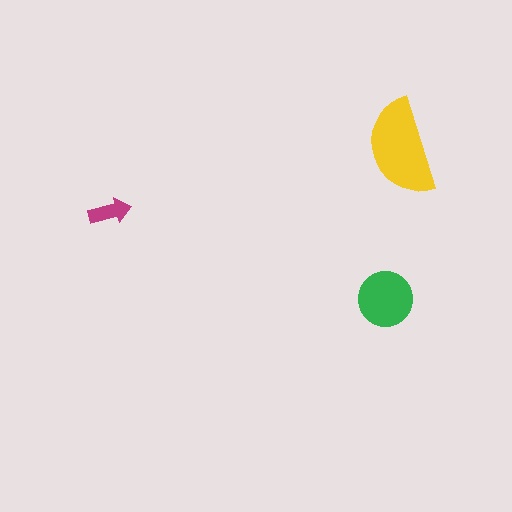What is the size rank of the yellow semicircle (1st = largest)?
1st.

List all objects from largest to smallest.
The yellow semicircle, the green circle, the magenta arrow.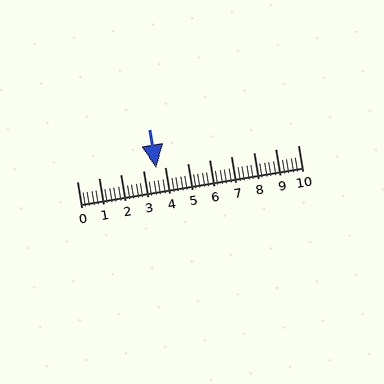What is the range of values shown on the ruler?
The ruler shows values from 0 to 10.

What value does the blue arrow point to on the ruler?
The blue arrow points to approximately 3.6.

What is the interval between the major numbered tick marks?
The major tick marks are spaced 1 units apart.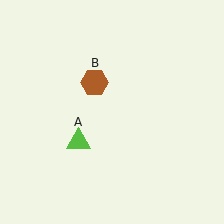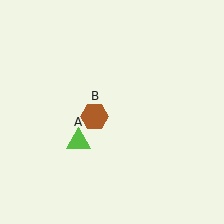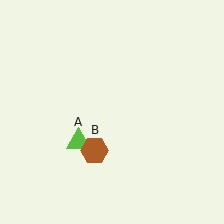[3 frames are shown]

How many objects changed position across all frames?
1 object changed position: brown hexagon (object B).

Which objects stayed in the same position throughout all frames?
Lime triangle (object A) remained stationary.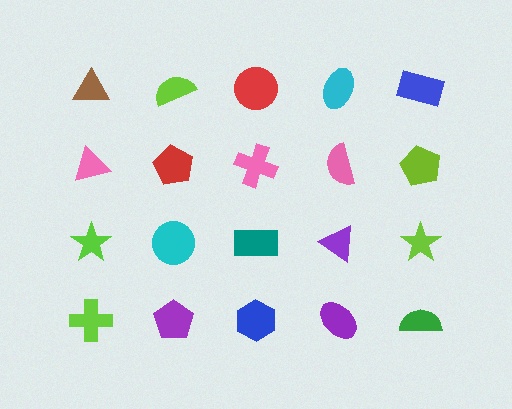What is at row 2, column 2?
A red pentagon.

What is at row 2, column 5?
A lime pentagon.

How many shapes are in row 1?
5 shapes.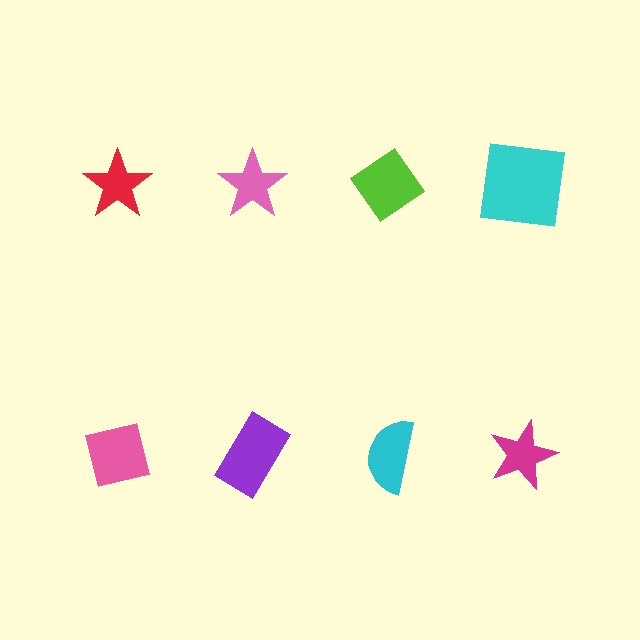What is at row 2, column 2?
A purple rectangle.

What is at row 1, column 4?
A cyan square.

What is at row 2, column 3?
A cyan semicircle.